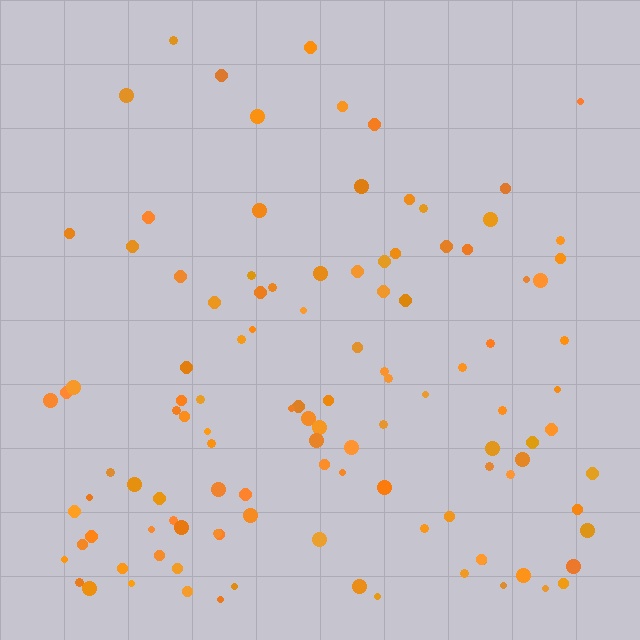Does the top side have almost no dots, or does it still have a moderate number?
Still a moderate number, just noticeably fewer than the bottom.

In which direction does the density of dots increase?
From top to bottom, with the bottom side densest.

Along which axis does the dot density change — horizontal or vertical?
Vertical.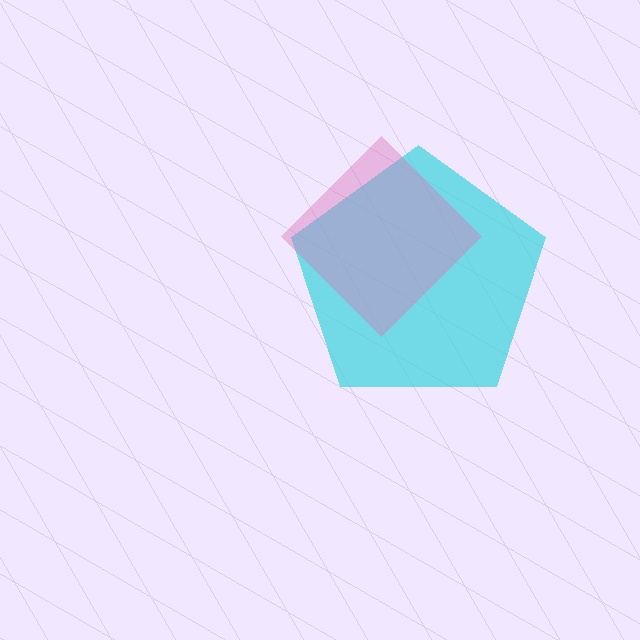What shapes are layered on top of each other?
The layered shapes are: a cyan pentagon, a pink diamond.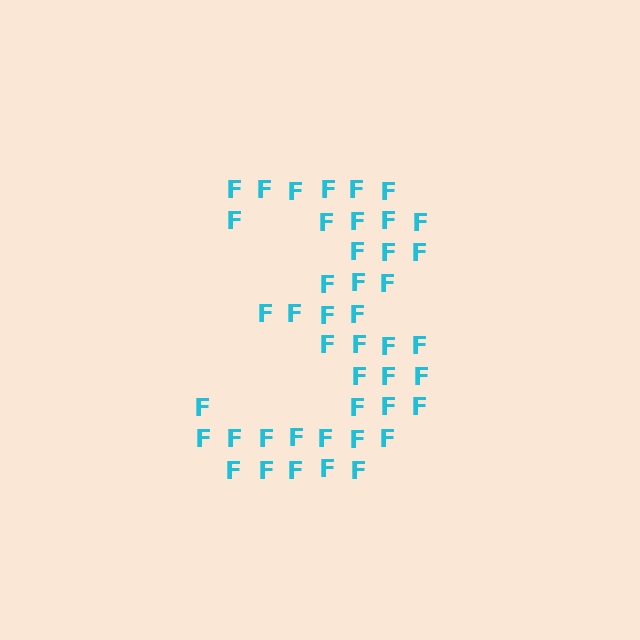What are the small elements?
The small elements are letter F's.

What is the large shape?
The large shape is the digit 3.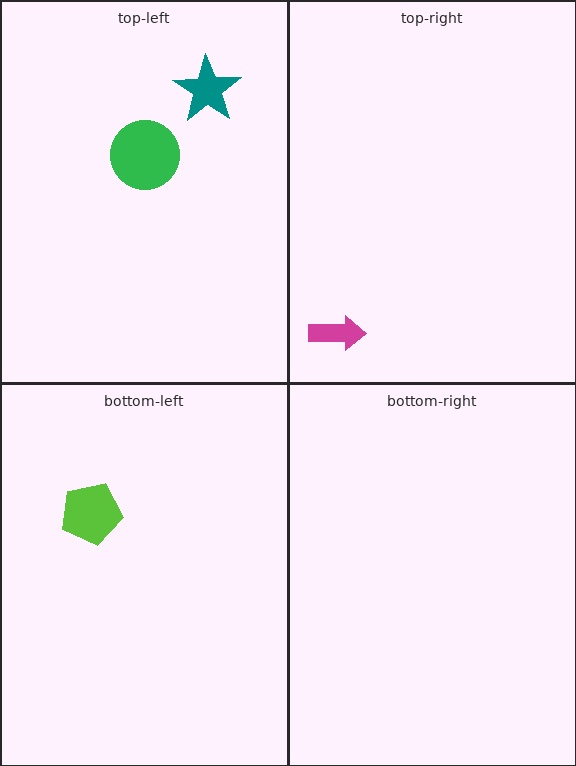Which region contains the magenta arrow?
The top-right region.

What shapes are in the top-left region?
The green circle, the teal star.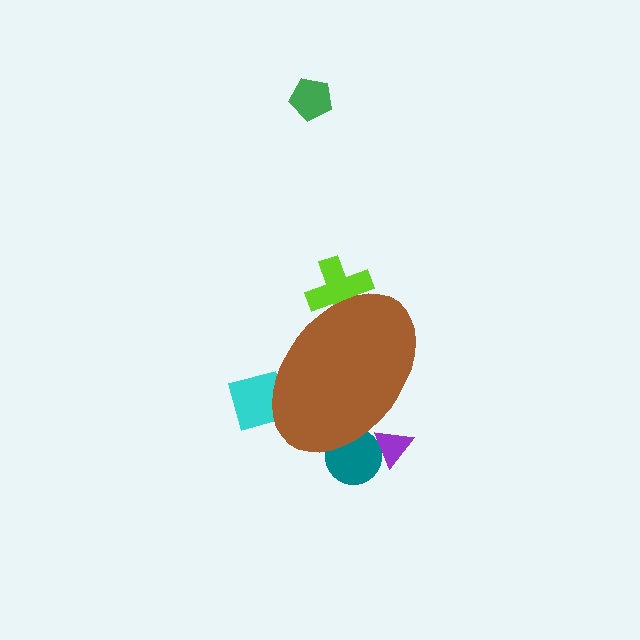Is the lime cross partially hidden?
Yes, the lime cross is partially hidden behind the brown ellipse.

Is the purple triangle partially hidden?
Yes, the purple triangle is partially hidden behind the brown ellipse.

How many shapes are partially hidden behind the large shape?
4 shapes are partially hidden.